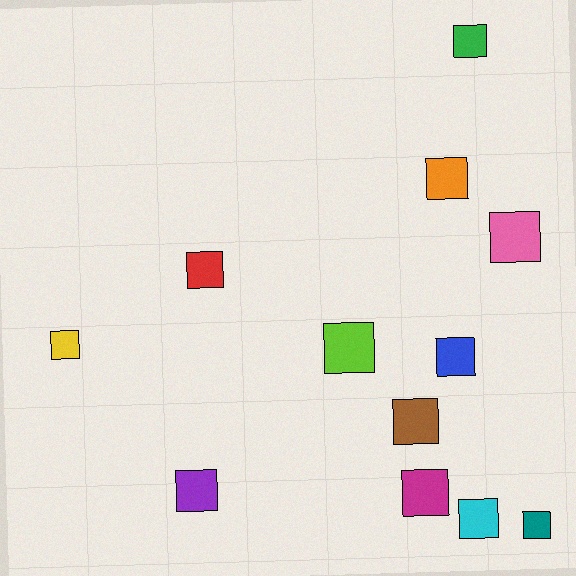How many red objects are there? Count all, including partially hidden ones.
There is 1 red object.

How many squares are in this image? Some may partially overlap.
There are 12 squares.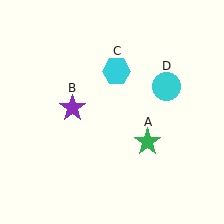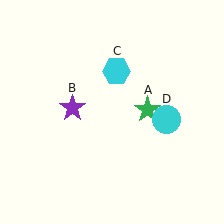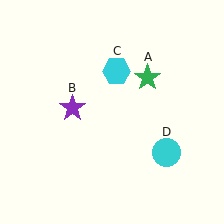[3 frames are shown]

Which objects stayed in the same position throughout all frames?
Purple star (object B) and cyan hexagon (object C) remained stationary.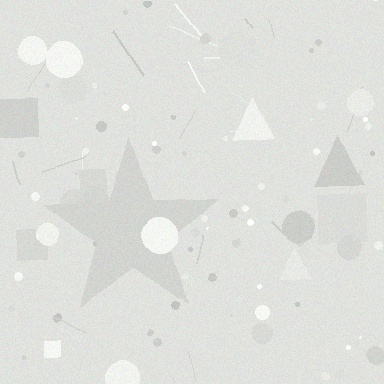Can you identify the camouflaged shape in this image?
The camouflaged shape is a star.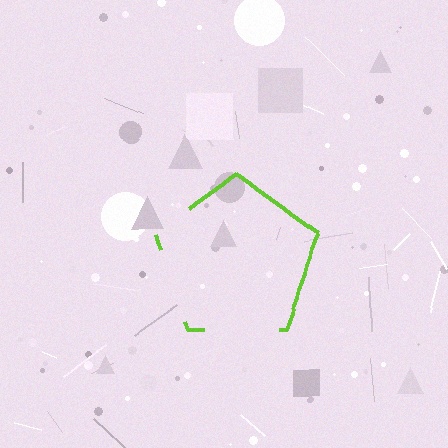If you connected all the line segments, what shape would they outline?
They would outline a pentagon.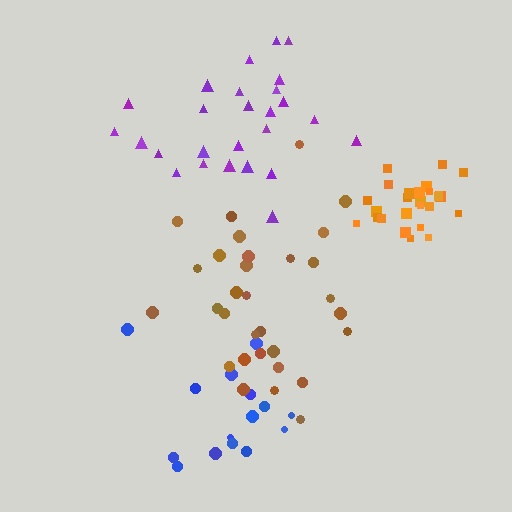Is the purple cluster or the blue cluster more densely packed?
Blue.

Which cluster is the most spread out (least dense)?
Purple.